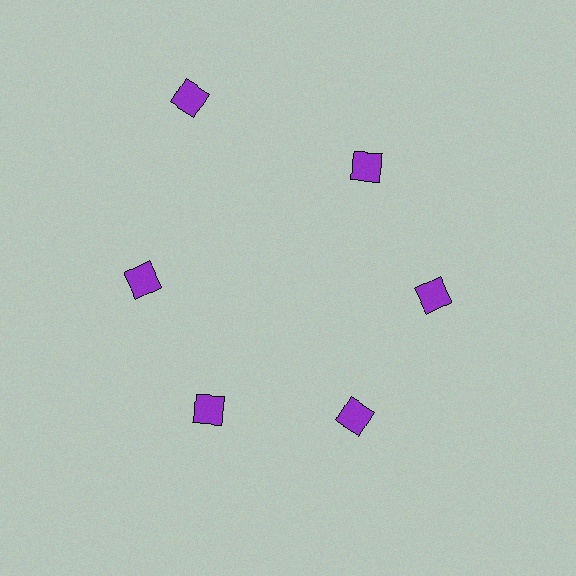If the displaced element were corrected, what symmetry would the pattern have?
It would have 6-fold rotational symmetry — the pattern would map onto itself every 60 degrees.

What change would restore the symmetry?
The symmetry would be restored by moving it inward, back onto the ring so that all 6 diamonds sit at equal angles and equal distance from the center.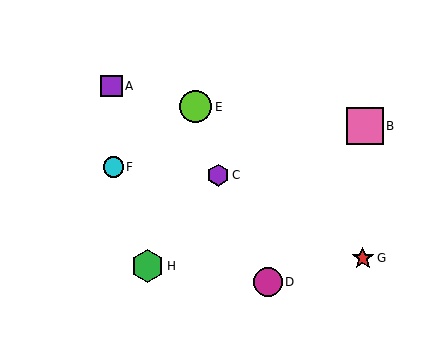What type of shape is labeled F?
Shape F is a cyan circle.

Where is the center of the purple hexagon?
The center of the purple hexagon is at (218, 175).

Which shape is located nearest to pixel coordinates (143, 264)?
The green hexagon (labeled H) at (147, 266) is nearest to that location.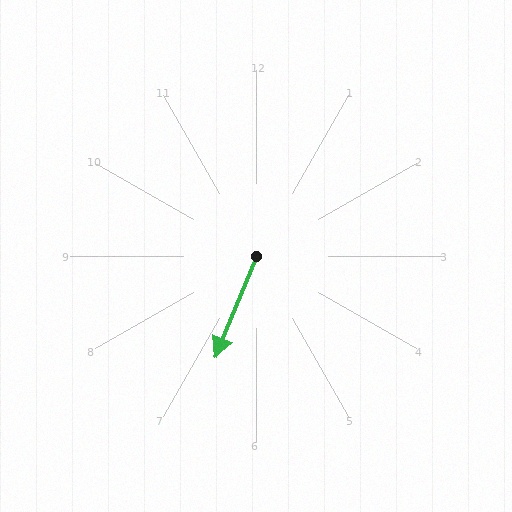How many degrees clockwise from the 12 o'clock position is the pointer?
Approximately 202 degrees.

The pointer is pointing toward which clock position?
Roughly 7 o'clock.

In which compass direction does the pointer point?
South.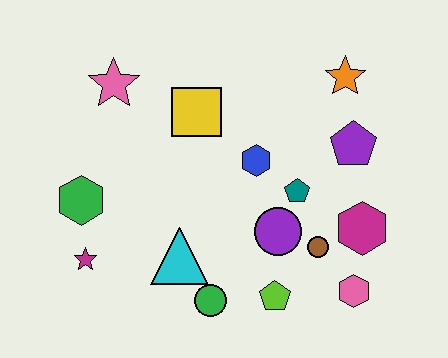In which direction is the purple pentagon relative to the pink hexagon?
The purple pentagon is above the pink hexagon.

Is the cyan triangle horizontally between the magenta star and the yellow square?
Yes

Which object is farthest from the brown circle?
The pink star is farthest from the brown circle.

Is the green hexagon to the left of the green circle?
Yes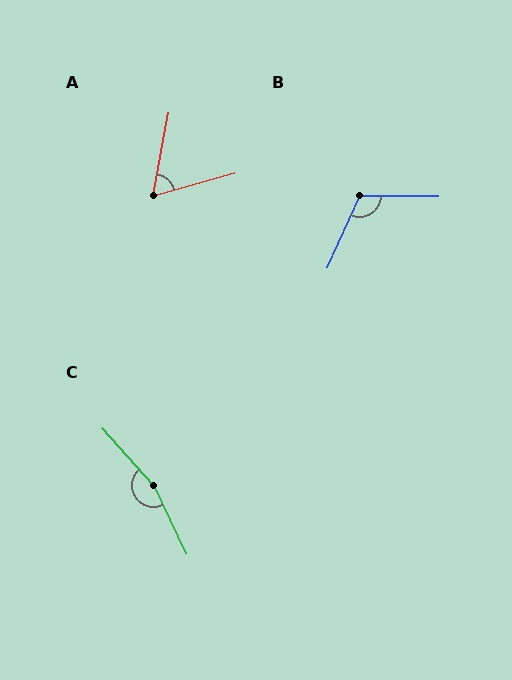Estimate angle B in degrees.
Approximately 114 degrees.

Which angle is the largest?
C, at approximately 163 degrees.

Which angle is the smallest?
A, at approximately 64 degrees.